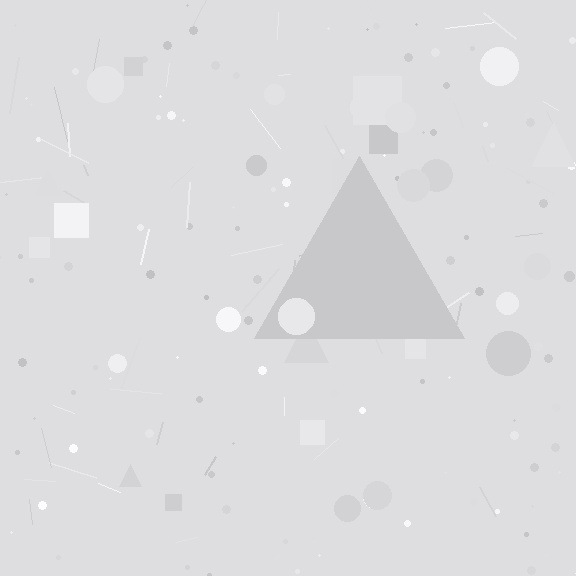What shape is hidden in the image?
A triangle is hidden in the image.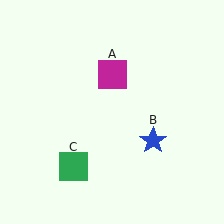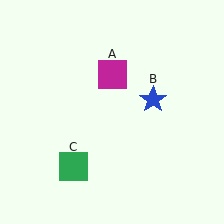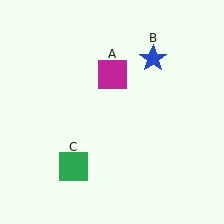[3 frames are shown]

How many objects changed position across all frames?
1 object changed position: blue star (object B).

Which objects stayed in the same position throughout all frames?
Magenta square (object A) and green square (object C) remained stationary.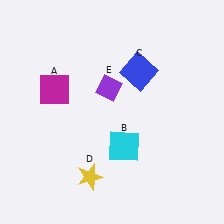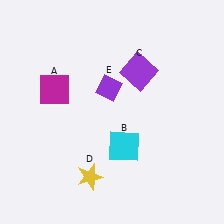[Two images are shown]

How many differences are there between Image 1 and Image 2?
There is 1 difference between the two images.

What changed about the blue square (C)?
In Image 1, C is blue. In Image 2, it changed to purple.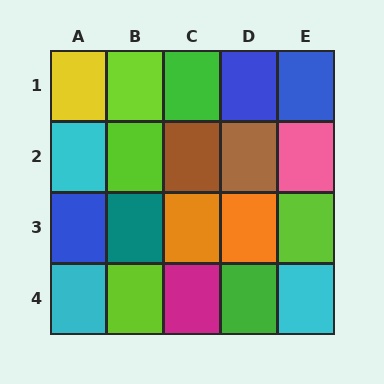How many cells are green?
2 cells are green.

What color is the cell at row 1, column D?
Blue.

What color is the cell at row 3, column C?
Orange.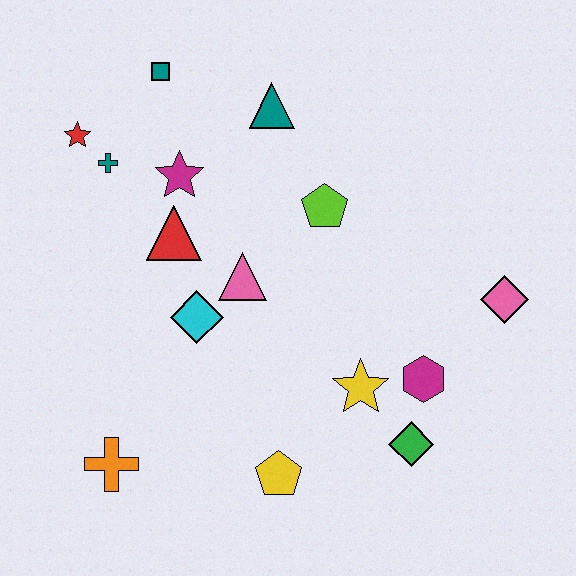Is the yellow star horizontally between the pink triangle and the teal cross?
No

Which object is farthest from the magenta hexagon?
The red star is farthest from the magenta hexagon.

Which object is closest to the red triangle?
The magenta star is closest to the red triangle.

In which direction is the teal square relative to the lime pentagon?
The teal square is to the left of the lime pentagon.